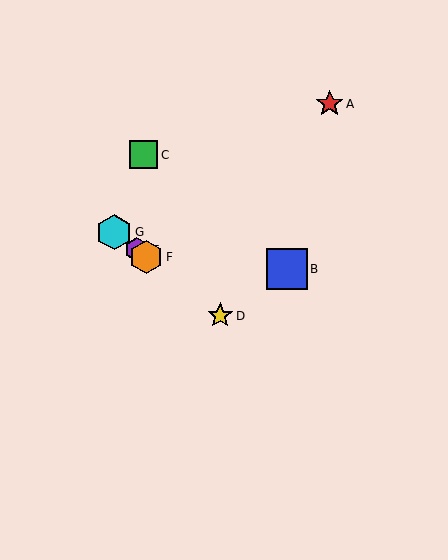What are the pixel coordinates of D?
Object D is at (220, 316).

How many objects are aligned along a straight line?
4 objects (D, E, F, G) are aligned along a straight line.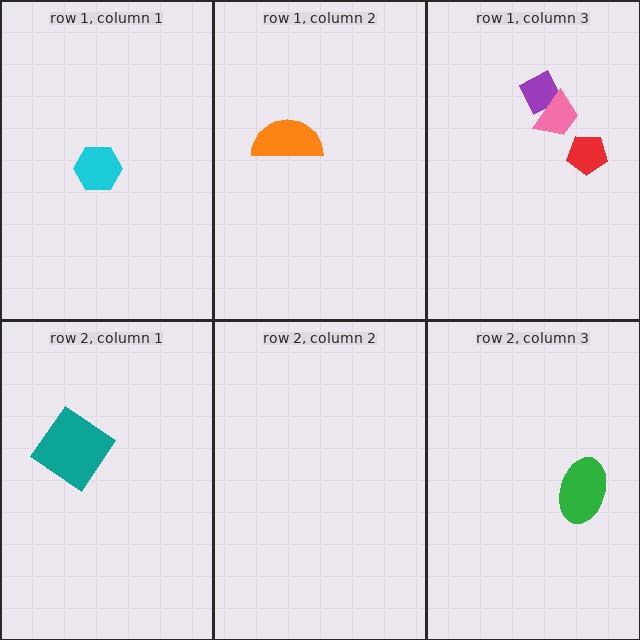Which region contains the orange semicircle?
The row 1, column 2 region.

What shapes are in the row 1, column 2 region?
The orange semicircle.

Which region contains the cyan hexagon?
The row 1, column 1 region.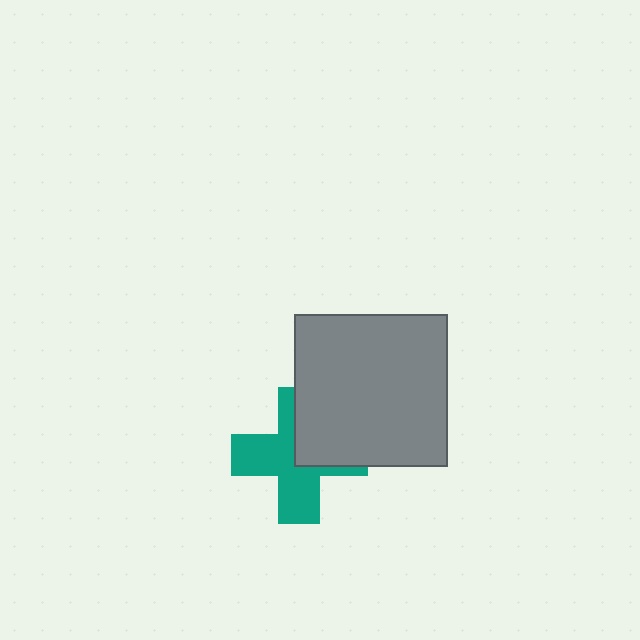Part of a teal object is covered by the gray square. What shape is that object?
It is a cross.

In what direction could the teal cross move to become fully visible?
The teal cross could move toward the lower-left. That would shift it out from behind the gray square entirely.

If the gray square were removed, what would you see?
You would see the complete teal cross.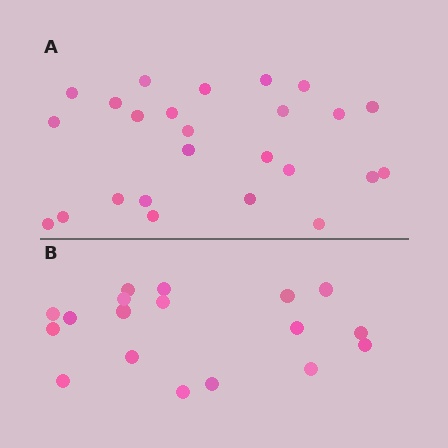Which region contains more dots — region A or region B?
Region A (the top region) has more dots.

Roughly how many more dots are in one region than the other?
Region A has roughly 8 or so more dots than region B.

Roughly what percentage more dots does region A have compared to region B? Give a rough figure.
About 40% more.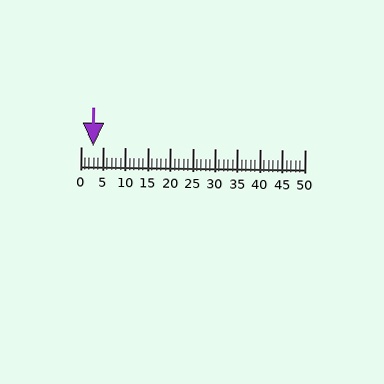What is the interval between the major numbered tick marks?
The major tick marks are spaced 5 units apart.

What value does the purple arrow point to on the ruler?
The purple arrow points to approximately 3.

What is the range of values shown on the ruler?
The ruler shows values from 0 to 50.